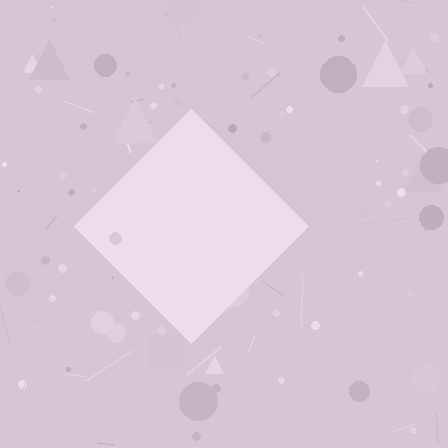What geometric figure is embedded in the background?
A diamond is embedded in the background.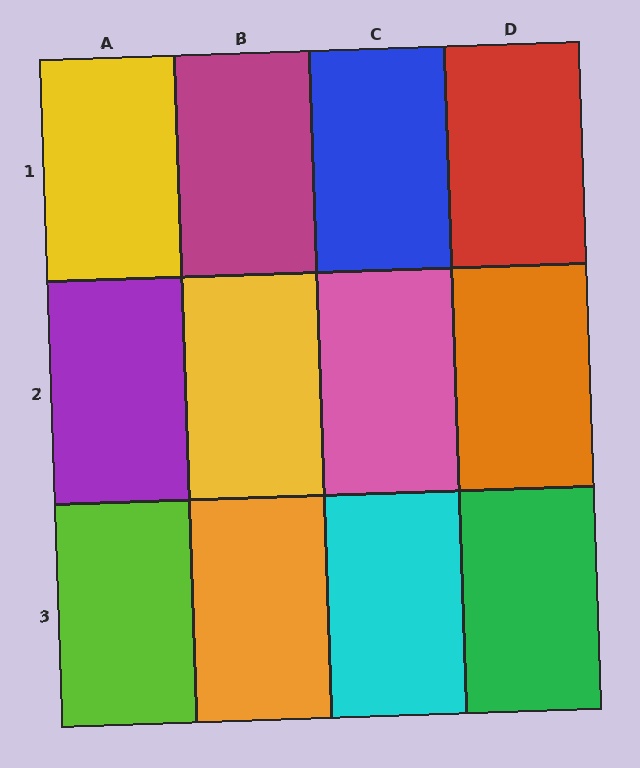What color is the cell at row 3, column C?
Cyan.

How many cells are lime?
1 cell is lime.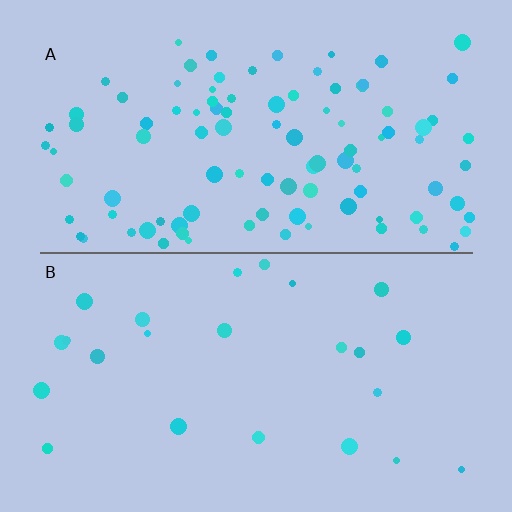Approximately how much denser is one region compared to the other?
Approximately 4.1× — region A over region B.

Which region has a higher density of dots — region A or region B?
A (the top).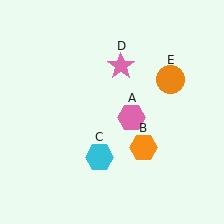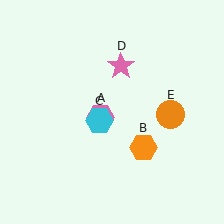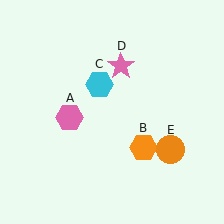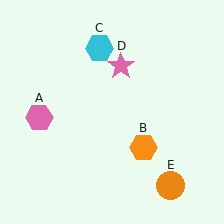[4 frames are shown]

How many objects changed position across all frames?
3 objects changed position: pink hexagon (object A), cyan hexagon (object C), orange circle (object E).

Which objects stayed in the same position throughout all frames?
Orange hexagon (object B) and pink star (object D) remained stationary.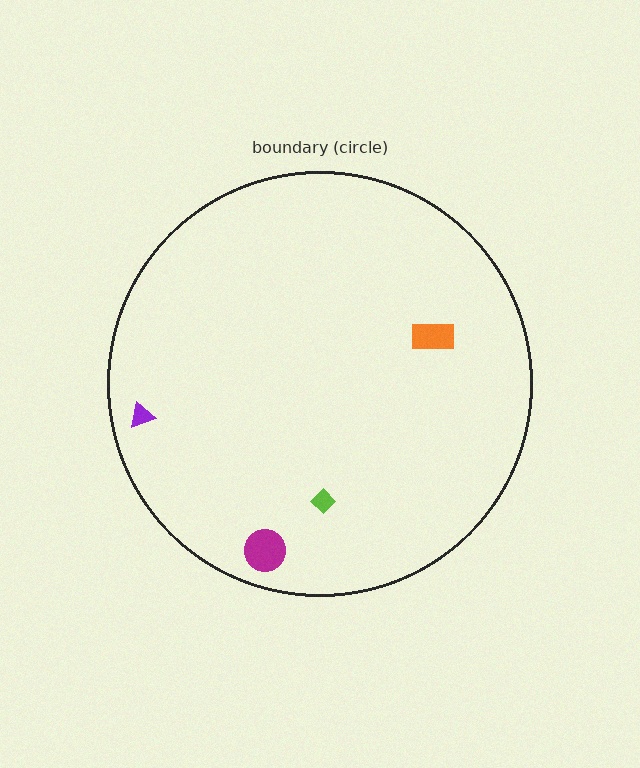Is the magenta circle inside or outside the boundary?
Inside.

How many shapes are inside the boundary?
4 inside, 0 outside.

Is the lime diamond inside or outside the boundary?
Inside.